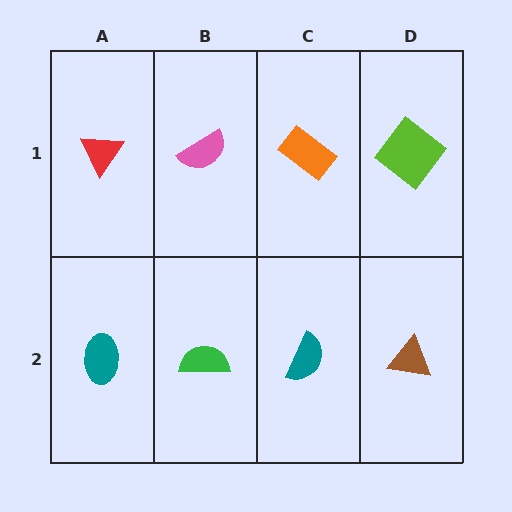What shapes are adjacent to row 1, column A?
A teal ellipse (row 2, column A), a pink semicircle (row 1, column B).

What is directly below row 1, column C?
A teal semicircle.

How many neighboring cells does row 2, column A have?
2.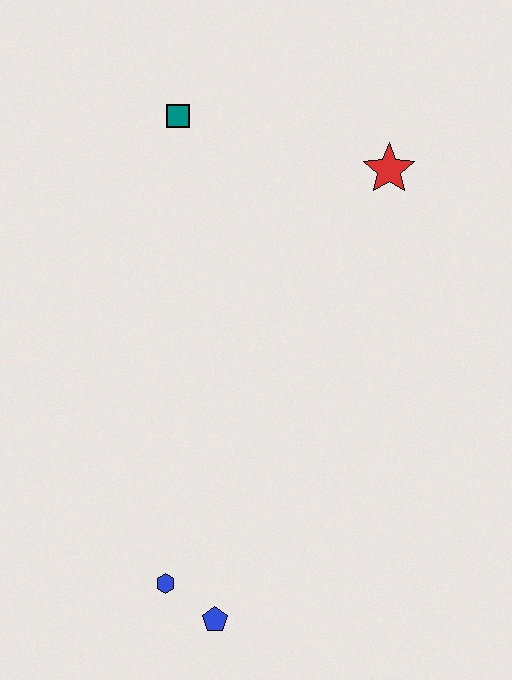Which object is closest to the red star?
The teal square is closest to the red star.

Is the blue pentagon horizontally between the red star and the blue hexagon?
Yes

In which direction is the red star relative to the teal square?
The red star is to the right of the teal square.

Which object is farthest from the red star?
The blue pentagon is farthest from the red star.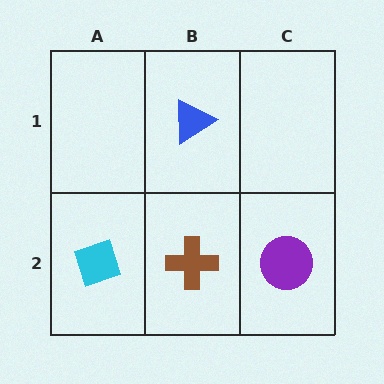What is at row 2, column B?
A brown cross.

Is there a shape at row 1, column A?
No, that cell is empty.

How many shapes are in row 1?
1 shape.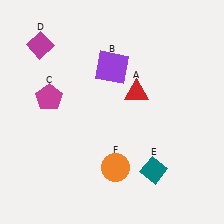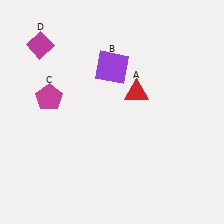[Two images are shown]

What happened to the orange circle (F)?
The orange circle (F) was removed in Image 2. It was in the bottom-right area of Image 1.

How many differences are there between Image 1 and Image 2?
There are 2 differences between the two images.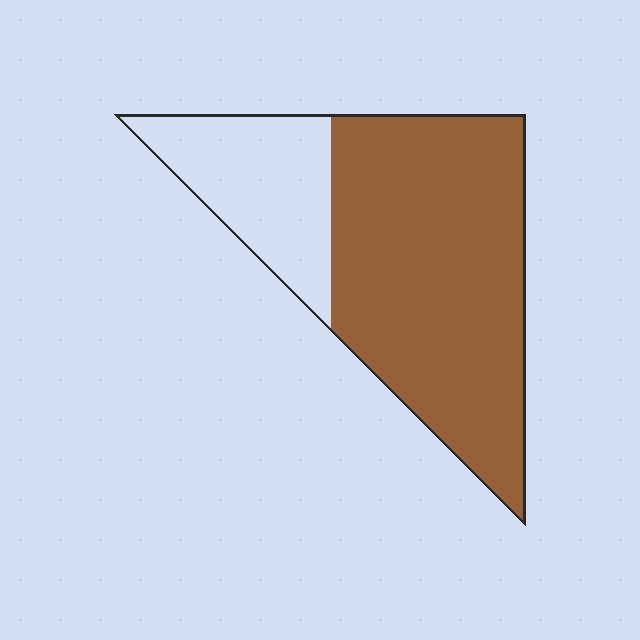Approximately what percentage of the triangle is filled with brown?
Approximately 70%.